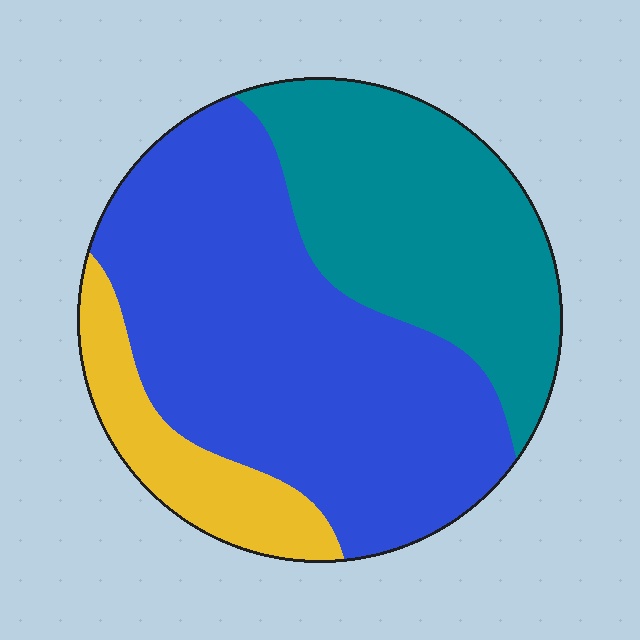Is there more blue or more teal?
Blue.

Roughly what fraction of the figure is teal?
Teal covers roughly 35% of the figure.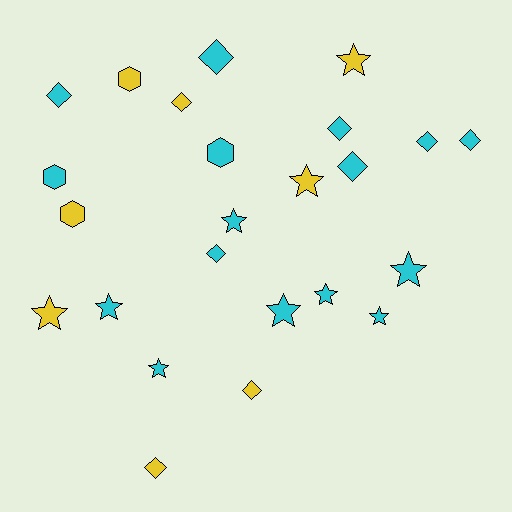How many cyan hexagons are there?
There are 2 cyan hexagons.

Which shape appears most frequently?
Star, with 10 objects.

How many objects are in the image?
There are 24 objects.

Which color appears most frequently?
Cyan, with 16 objects.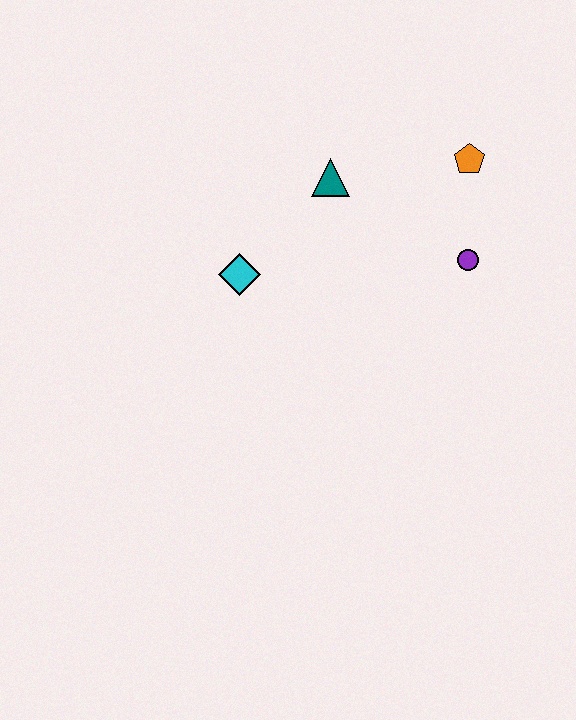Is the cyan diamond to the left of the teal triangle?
Yes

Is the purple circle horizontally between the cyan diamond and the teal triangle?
No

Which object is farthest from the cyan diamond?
The orange pentagon is farthest from the cyan diamond.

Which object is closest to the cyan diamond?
The teal triangle is closest to the cyan diamond.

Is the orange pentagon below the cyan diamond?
No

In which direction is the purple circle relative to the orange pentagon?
The purple circle is below the orange pentagon.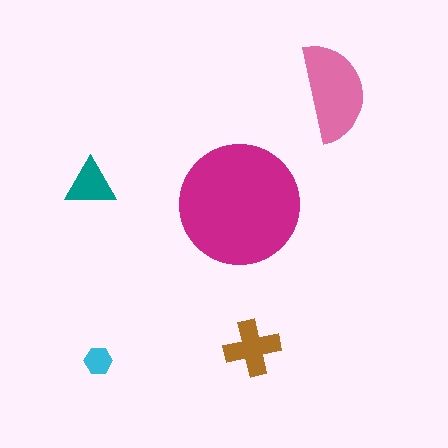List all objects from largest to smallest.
The magenta circle, the pink semicircle, the brown cross, the teal triangle, the cyan hexagon.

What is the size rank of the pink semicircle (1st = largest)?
2nd.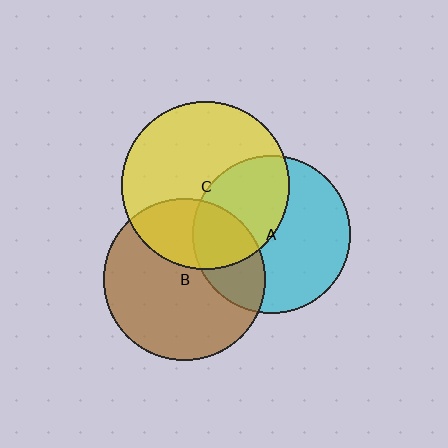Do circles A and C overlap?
Yes.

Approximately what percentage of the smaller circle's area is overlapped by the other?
Approximately 40%.